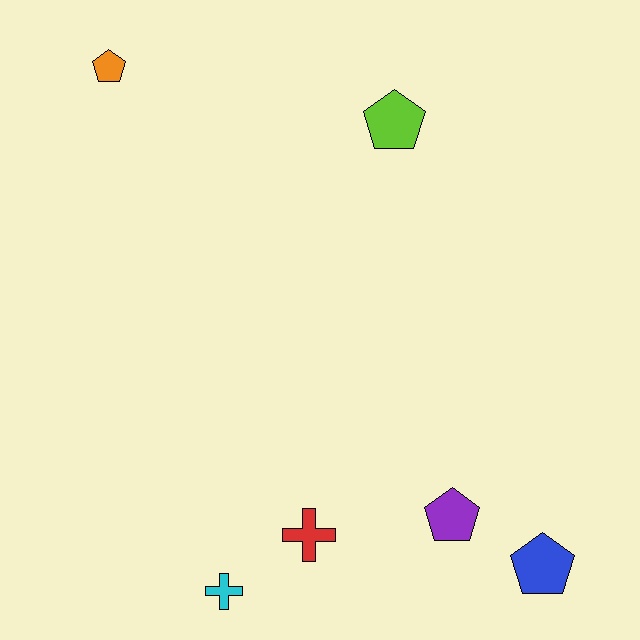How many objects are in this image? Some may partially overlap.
There are 6 objects.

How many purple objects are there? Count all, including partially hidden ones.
There is 1 purple object.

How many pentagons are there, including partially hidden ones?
There are 4 pentagons.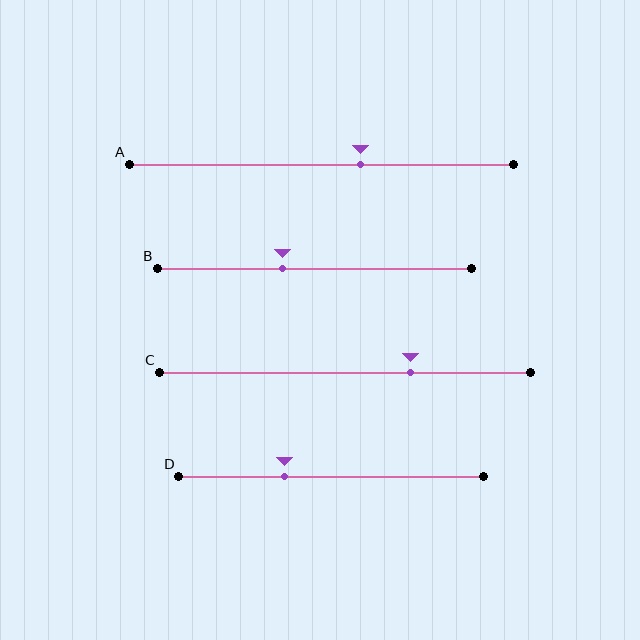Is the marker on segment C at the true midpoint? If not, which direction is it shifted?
No, the marker on segment C is shifted to the right by about 18% of the segment length.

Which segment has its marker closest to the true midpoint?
Segment A has its marker closest to the true midpoint.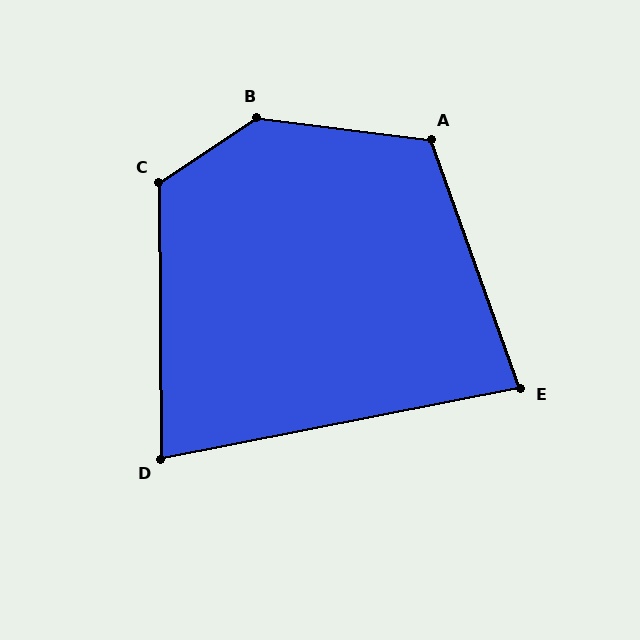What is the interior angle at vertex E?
Approximately 81 degrees (acute).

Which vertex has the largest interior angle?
B, at approximately 139 degrees.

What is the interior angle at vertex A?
Approximately 117 degrees (obtuse).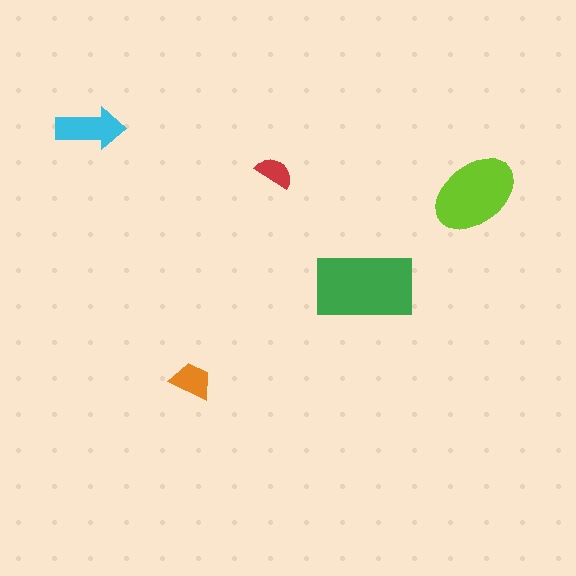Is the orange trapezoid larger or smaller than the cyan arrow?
Smaller.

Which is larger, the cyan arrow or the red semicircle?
The cyan arrow.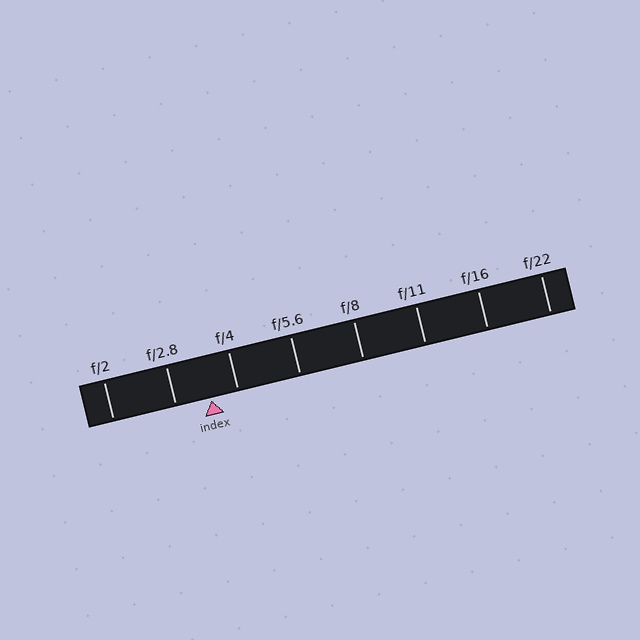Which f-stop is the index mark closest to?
The index mark is closest to f/4.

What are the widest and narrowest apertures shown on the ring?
The widest aperture shown is f/2 and the narrowest is f/22.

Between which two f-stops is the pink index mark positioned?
The index mark is between f/2.8 and f/4.